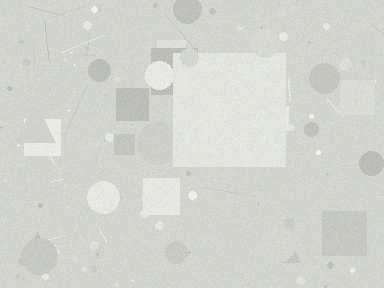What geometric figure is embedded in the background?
A square is embedded in the background.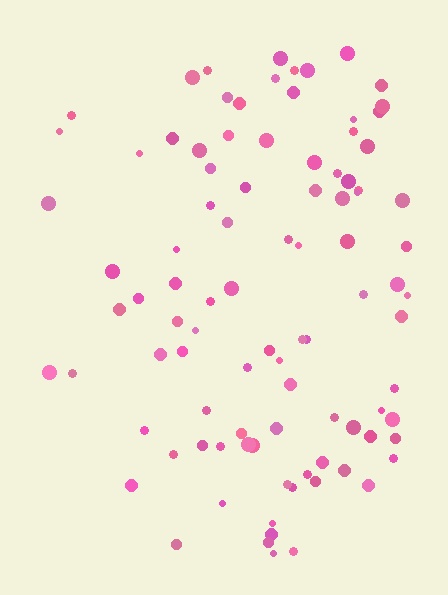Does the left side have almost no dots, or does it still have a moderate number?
Still a moderate number, just noticeably fewer than the right.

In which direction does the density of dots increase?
From left to right, with the right side densest.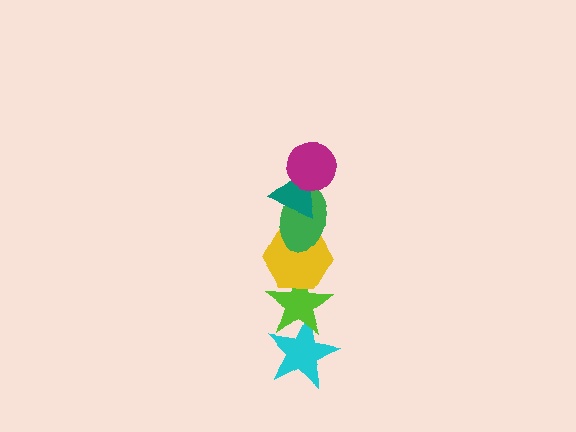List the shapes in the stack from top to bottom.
From top to bottom: the magenta circle, the teal triangle, the green ellipse, the yellow hexagon, the lime star, the cyan star.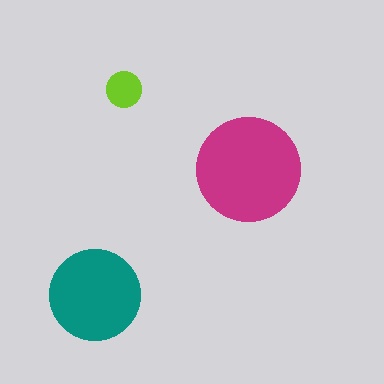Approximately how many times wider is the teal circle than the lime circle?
About 2.5 times wider.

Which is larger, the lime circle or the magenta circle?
The magenta one.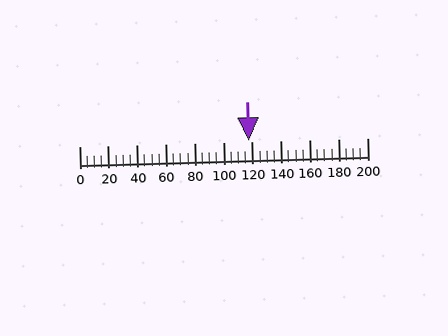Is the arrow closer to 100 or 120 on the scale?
The arrow is closer to 120.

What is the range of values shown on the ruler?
The ruler shows values from 0 to 200.